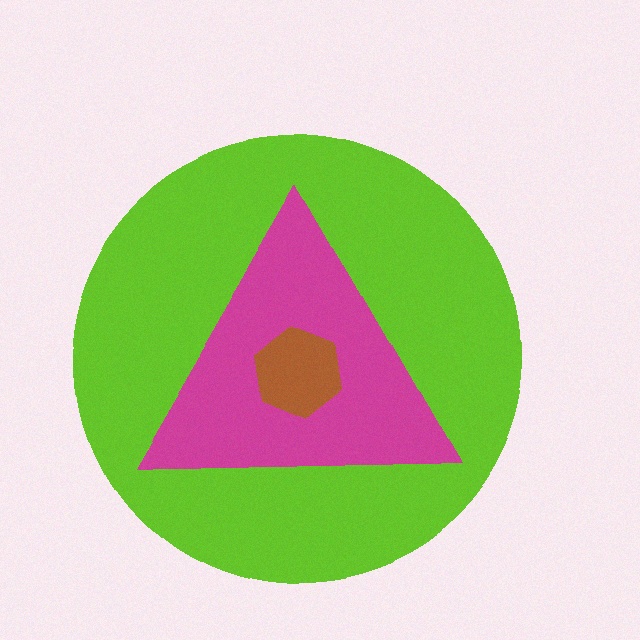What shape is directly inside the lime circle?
The magenta triangle.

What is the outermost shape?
The lime circle.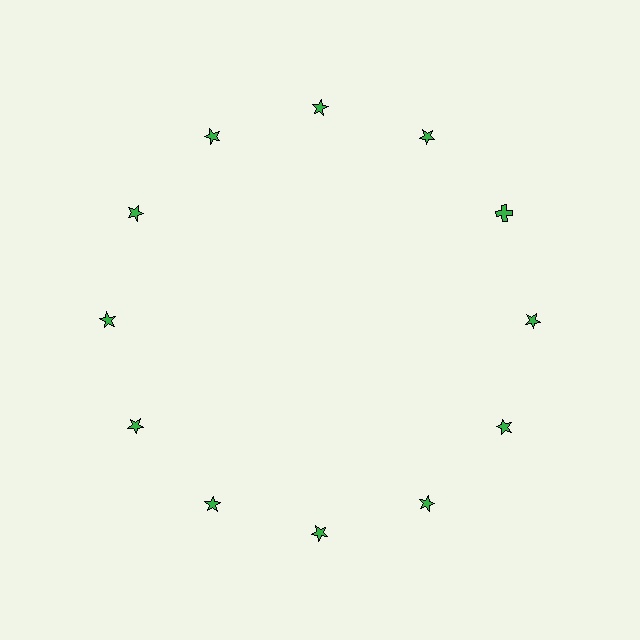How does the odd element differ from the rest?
It has a different shape: cross instead of star.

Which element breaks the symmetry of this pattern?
The green cross at roughly the 2 o'clock position breaks the symmetry. All other shapes are green stars.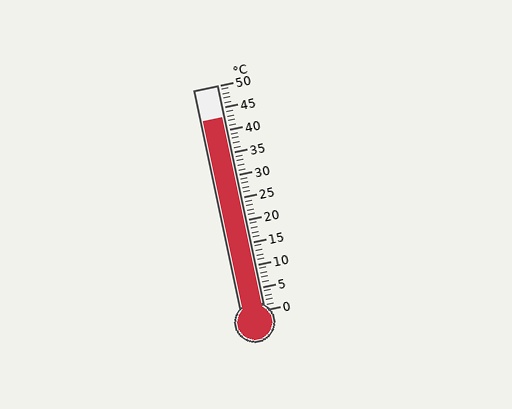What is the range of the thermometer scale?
The thermometer scale ranges from 0°C to 50°C.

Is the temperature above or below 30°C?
The temperature is above 30°C.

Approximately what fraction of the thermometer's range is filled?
The thermometer is filled to approximately 85% of its range.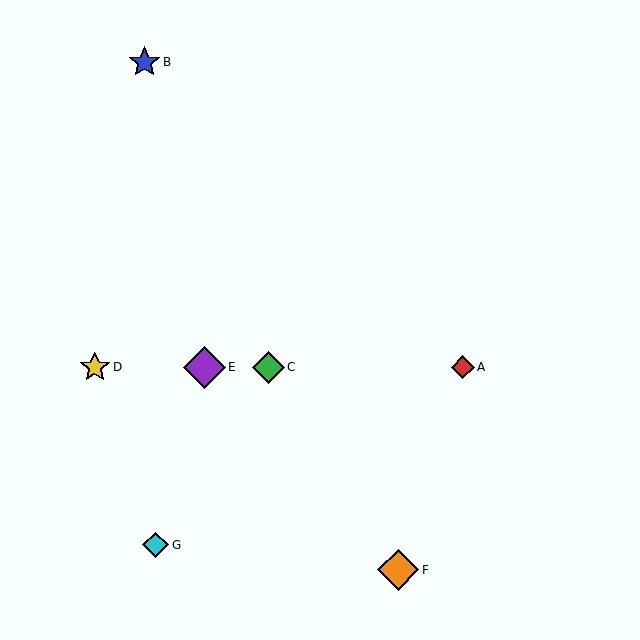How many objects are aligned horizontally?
4 objects (A, C, D, E) are aligned horizontally.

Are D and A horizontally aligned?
Yes, both are at y≈367.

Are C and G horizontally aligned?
No, C is at y≈367 and G is at y≈545.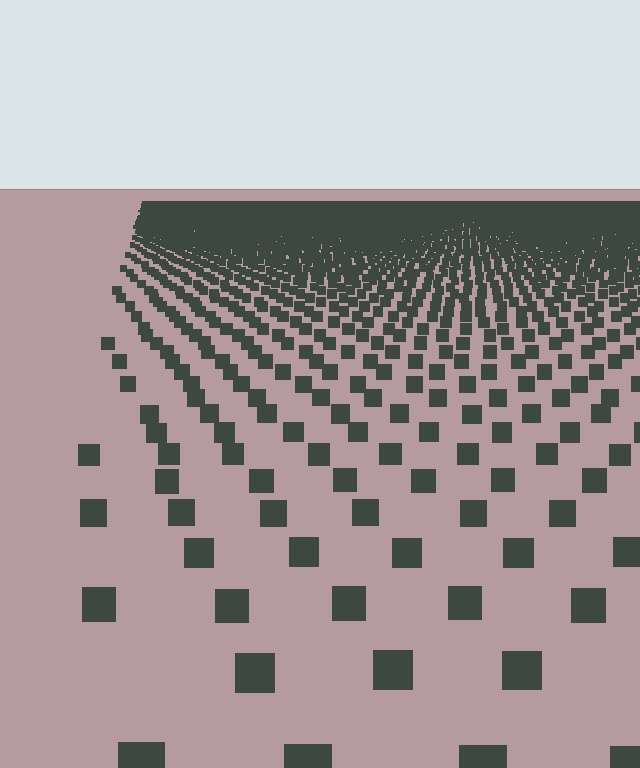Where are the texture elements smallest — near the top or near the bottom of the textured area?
Near the top.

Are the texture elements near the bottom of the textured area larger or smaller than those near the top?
Larger. Near the bottom, elements are closer to the viewer and appear at a bigger on-screen size.